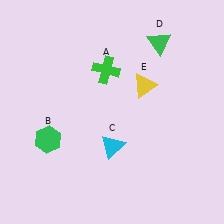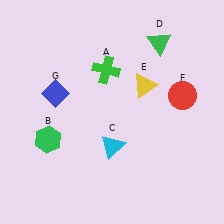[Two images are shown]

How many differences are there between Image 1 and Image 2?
There are 2 differences between the two images.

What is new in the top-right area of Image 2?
A red circle (F) was added in the top-right area of Image 2.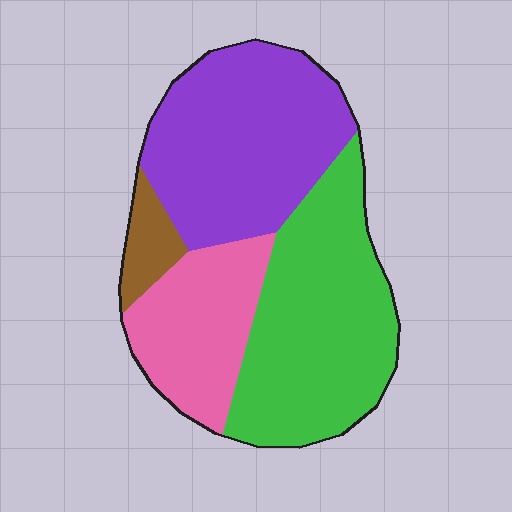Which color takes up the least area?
Brown, at roughly 5%.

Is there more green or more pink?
Green.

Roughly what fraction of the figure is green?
Green takes up about three eighths (3/8) of the figure.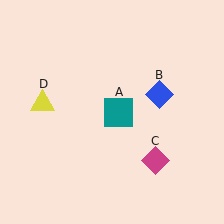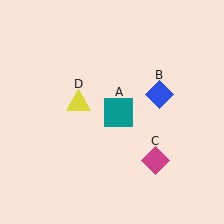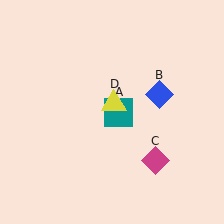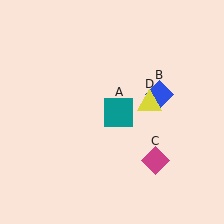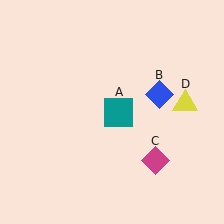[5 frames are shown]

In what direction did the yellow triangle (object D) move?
The yellow triangle (object D) moved right.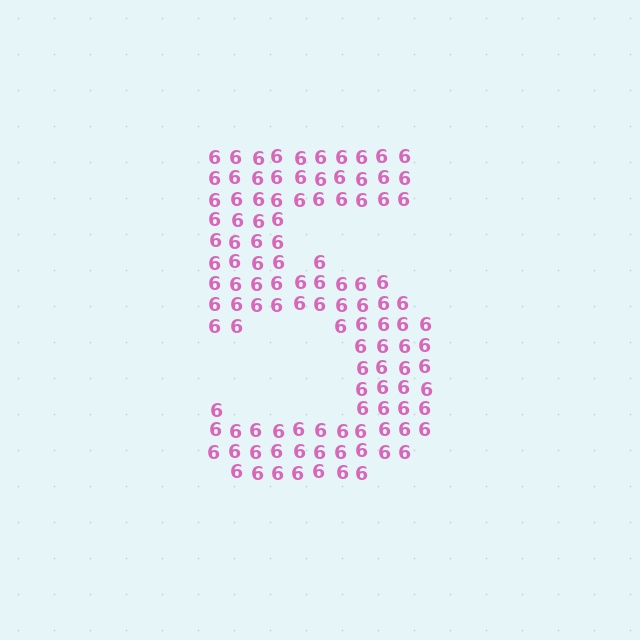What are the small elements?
The small elements are digit 6's.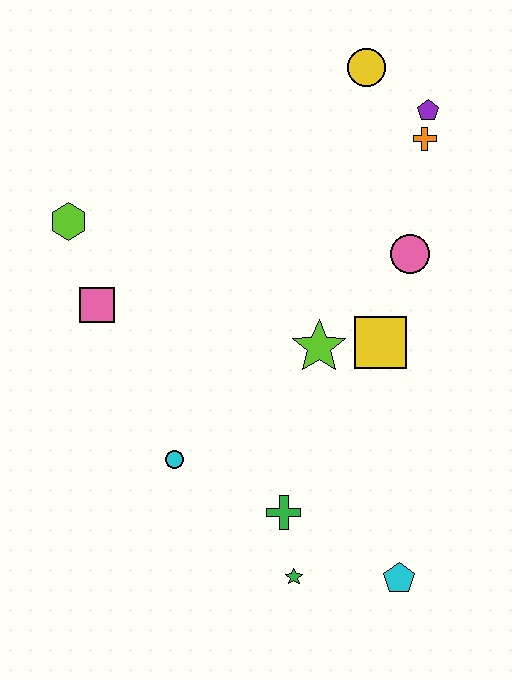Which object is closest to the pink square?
The lime hexagon is closest to the pink square.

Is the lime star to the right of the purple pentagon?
No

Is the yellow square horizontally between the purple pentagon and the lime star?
Yes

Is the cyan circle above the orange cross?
No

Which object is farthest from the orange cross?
The green star is farthest from the orange cross.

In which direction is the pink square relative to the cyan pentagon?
The pink square is to the left of the cyan pentagon.